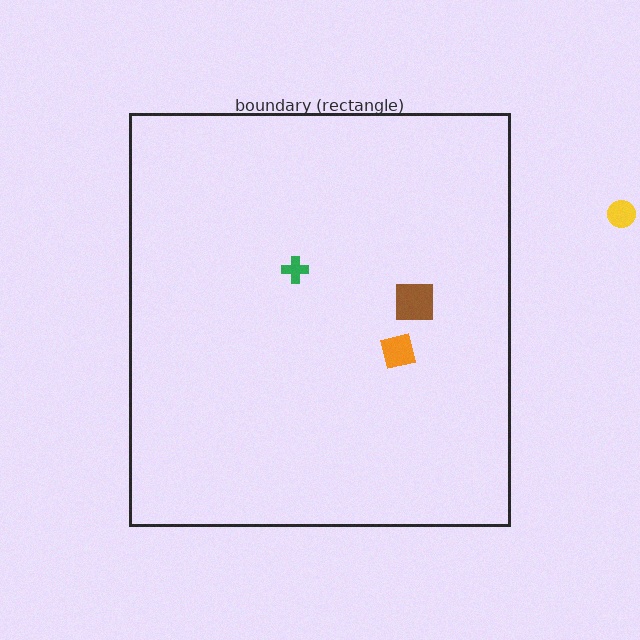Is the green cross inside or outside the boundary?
Inside.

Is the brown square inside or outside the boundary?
Inside.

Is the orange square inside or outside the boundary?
Inside.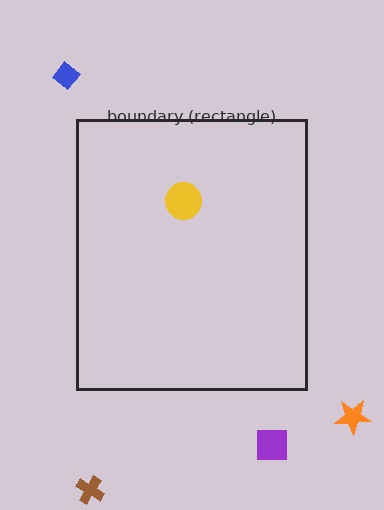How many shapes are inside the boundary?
1 inside, 4 outside.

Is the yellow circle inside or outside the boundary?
Inside.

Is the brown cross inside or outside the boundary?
Outside.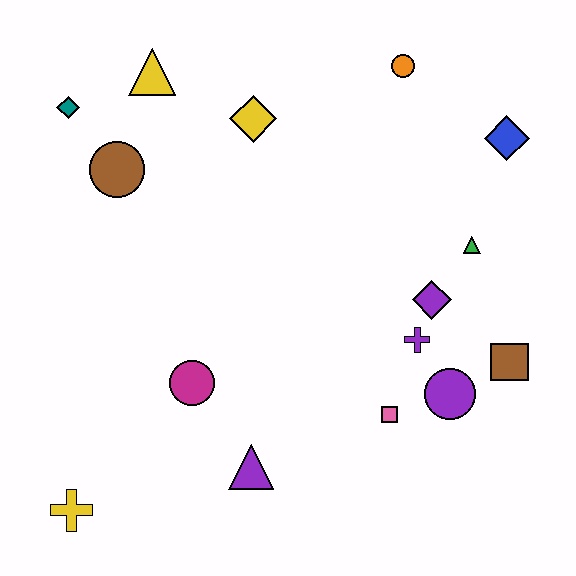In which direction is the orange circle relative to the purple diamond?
The orange circle is above the purple diamond.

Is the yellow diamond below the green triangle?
No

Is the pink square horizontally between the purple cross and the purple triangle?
Yes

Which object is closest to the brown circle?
The teal diamond is closest to the brown circle.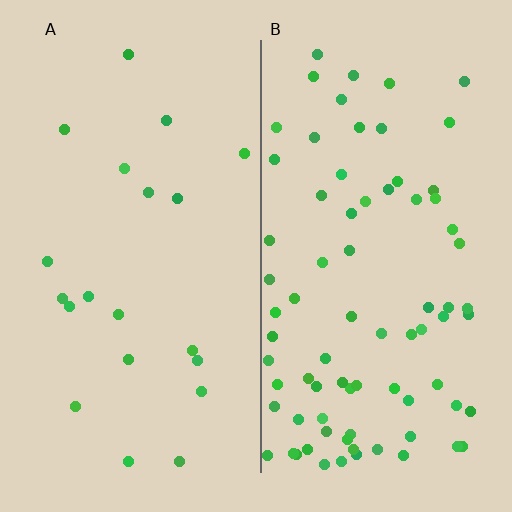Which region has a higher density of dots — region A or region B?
B (the right).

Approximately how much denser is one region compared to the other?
Approximately 3.9× — region B over region A.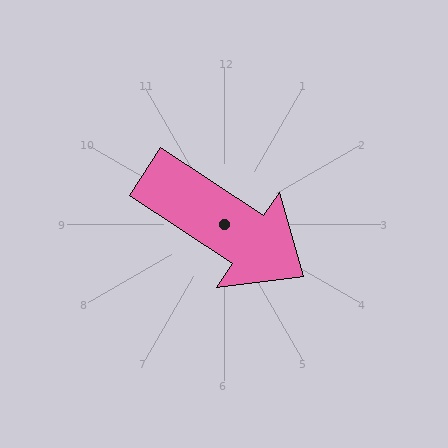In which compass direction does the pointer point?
Southeast.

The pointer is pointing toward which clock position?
Roughly 4 o'clock.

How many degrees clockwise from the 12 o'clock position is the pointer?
Approximately 123 degrees.